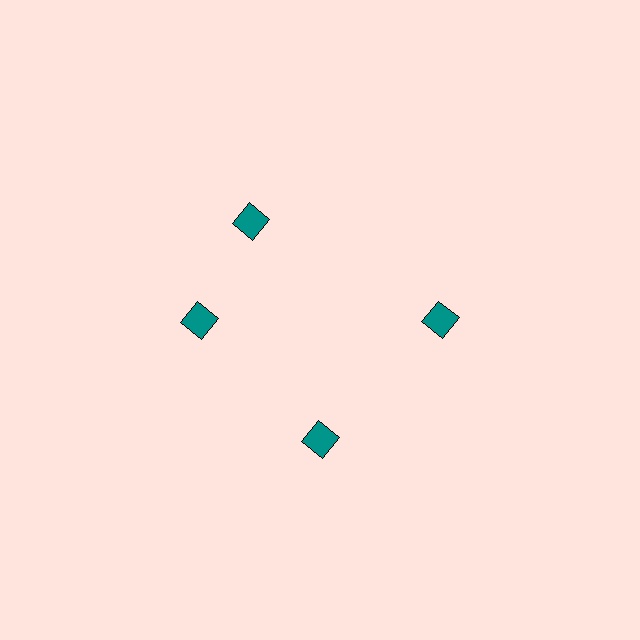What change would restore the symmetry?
The symmetry would be restored by rotating it back into even spacing with its neighbors so that all 4 diamonds sit at equal angles and equal distance from the center.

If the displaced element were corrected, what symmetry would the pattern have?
It would have 4-fold rotational symmetry — the pattern would map onto itself every 90 degrees.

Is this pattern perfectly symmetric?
No. The 4 teal diamonds are arranged in a ring, but one element near the 12 o'clock position is rotated out of alignment along the ring, breaking the 4-fold rotational symmetry.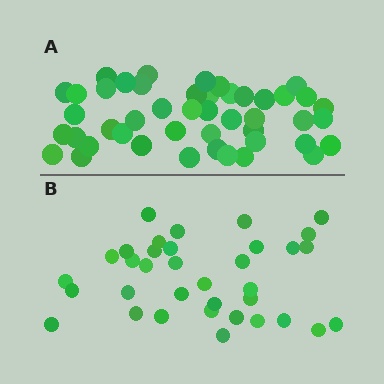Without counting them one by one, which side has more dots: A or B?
Region A (the top region) has more dots.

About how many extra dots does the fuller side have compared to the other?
Region A has roughly 12 or so more dots than region B.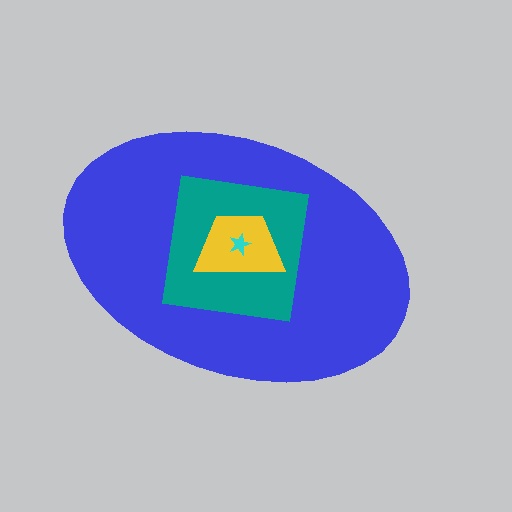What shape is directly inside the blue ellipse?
The teal square.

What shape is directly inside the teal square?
The yellow trapezoid.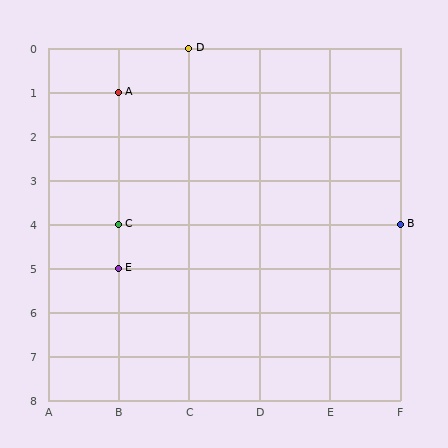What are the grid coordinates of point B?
Point B is at grid coordinates (F, 4).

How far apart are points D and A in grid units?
Points D and A are 1 column and 1 row apart (about 1.4 grid units diagonally).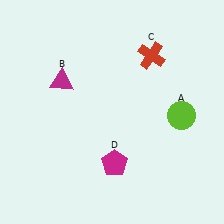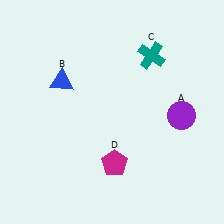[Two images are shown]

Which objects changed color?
A changed from lime to purple. B changed from magenta to blue. C changed from red to teal.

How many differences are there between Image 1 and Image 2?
There are 3 differences between the two images.